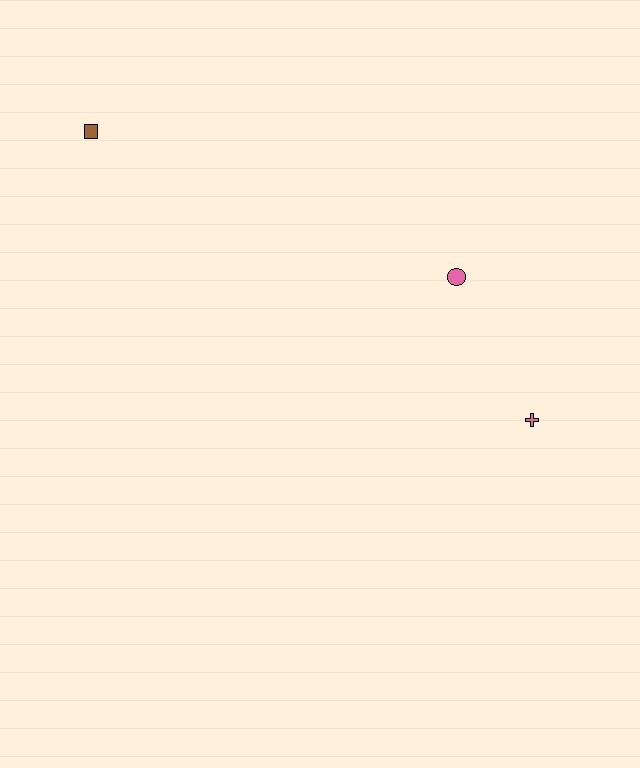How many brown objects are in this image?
There is 1 brown object.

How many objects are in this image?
There are 3 objects.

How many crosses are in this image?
There is 1 cross.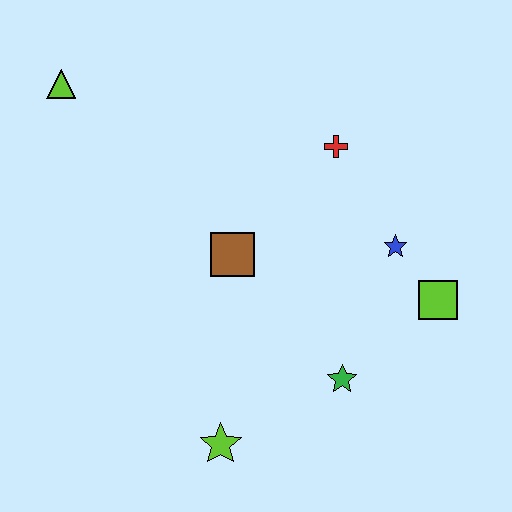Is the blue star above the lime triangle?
No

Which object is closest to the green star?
The lime square is closest to the green star.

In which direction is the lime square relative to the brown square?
The lime square is to the right of the brown square.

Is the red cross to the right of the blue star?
No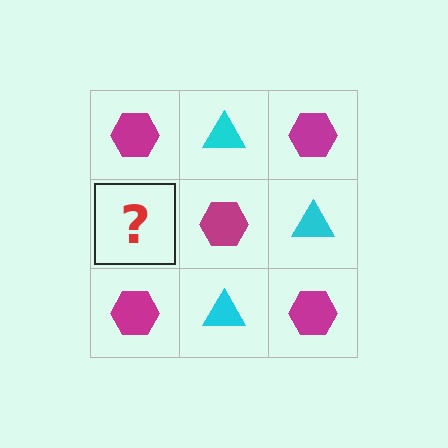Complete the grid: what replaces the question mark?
The question mark should be replaced with a cyan triangle.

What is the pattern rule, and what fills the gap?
The rule is that it alternates magenta hexagon and cyan triangle in a checkerboard pattern. The gap should be filled with a cyan triangle.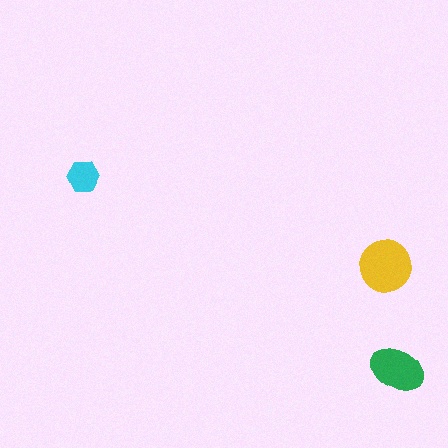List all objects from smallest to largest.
The cyan hexagon, the green ellipse, the yellow circle.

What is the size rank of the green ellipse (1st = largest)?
2nd.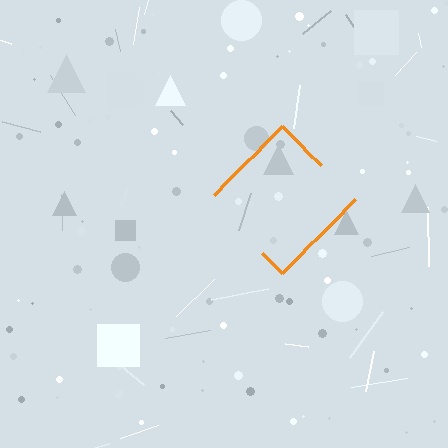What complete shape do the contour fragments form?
The contour fragments form a diamond.